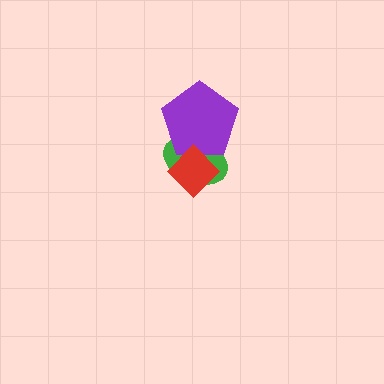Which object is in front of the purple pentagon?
The red diamond is in front of the purple pentagon.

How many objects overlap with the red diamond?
2 objects overlap with the red diamond.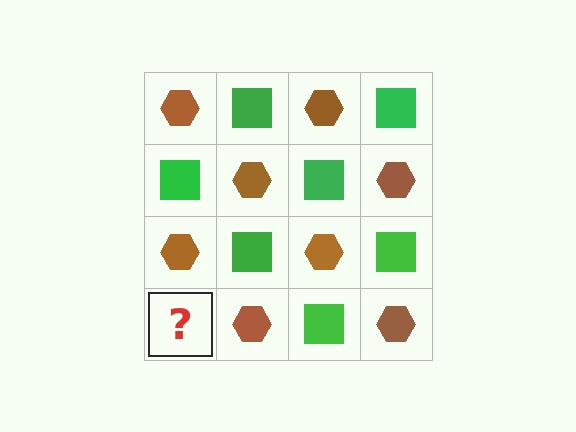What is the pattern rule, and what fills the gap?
The rule is that it alternates brown hexagon and green square in a checkerboard pattern. The gap should be filled with a green square.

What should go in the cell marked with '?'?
The missing cell should contain a green square.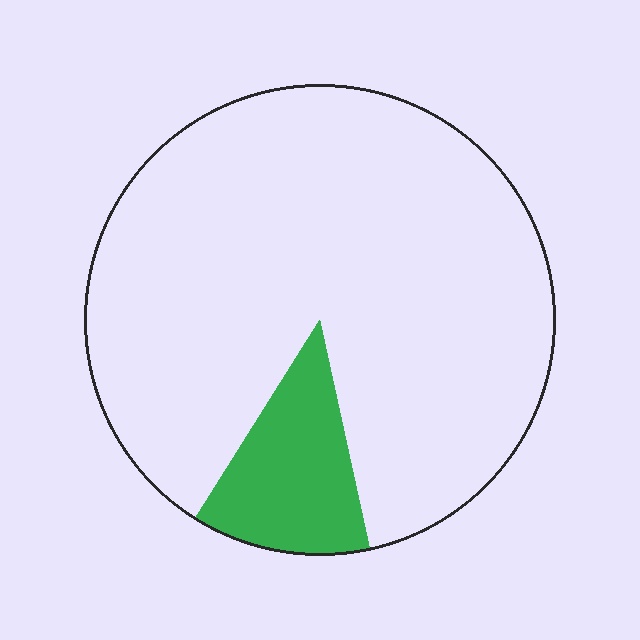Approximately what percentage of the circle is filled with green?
Approximately 10%.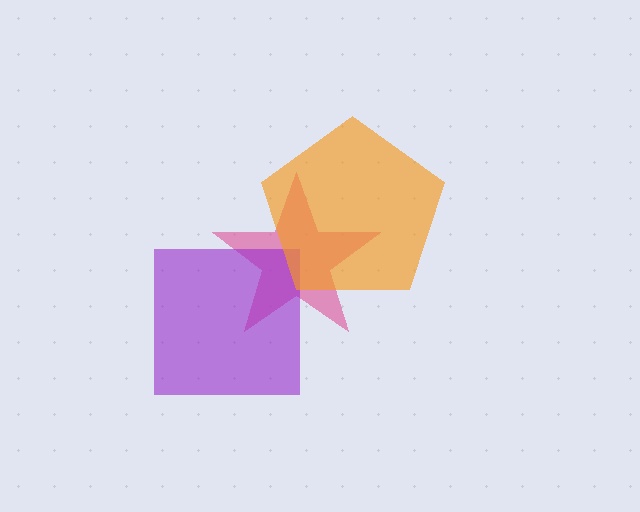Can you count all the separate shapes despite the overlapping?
Yes, there are 3 separate shapes.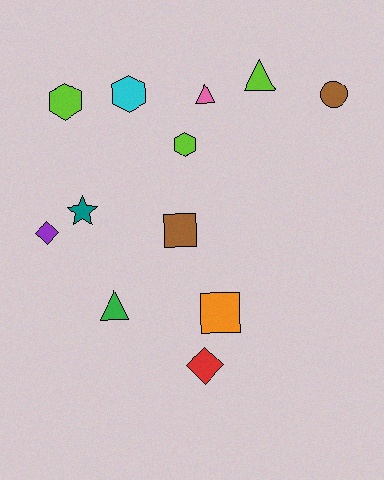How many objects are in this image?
There are 12 objects.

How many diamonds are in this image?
There are 2 diamonds.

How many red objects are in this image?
There is 1 red object.